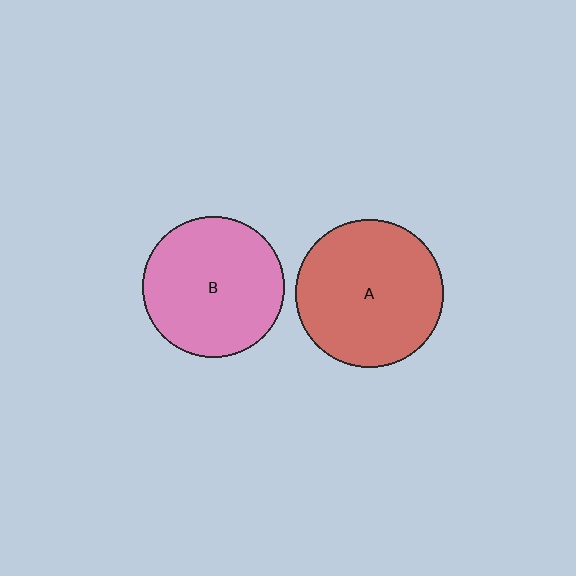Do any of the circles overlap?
No, none of the circles overlap.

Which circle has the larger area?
Circle A (red).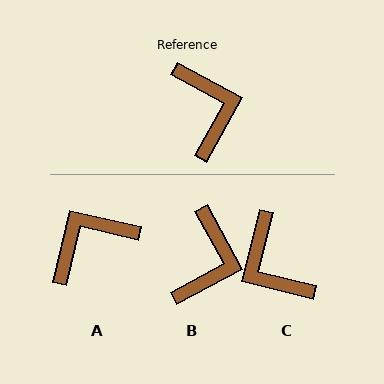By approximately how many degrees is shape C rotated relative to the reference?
Approximately 166 degrees clockwise.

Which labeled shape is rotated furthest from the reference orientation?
C, about 166 degrees away.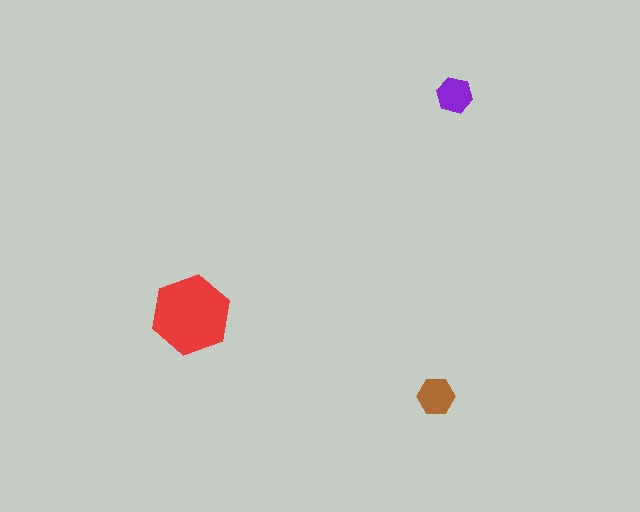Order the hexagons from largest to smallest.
the red one, the brown one, the purple one.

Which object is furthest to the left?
The red hexagon is leftmost.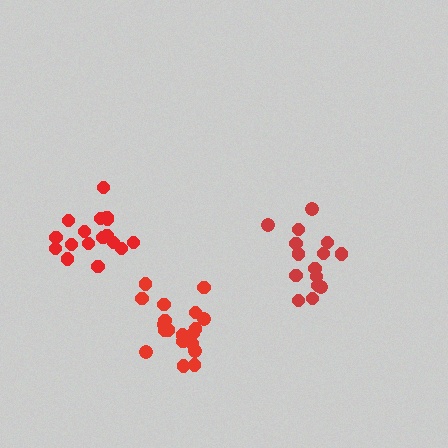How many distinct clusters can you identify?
There are 3 distinct clusters.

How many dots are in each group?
Group 1: 15 dots, Group 2: 19 dots, Group 3: 18 dots (52 total).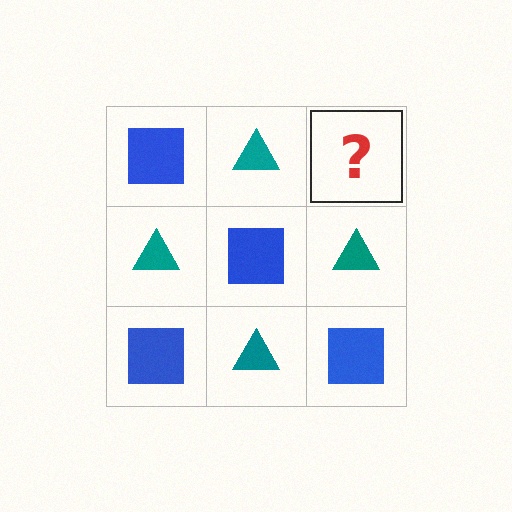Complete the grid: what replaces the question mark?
The question mark should be replaced with a blue square.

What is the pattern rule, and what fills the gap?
The rule is that it alternates blue square and teal triangle in a checkerboard pattern. The gap should be filled with a blue square.